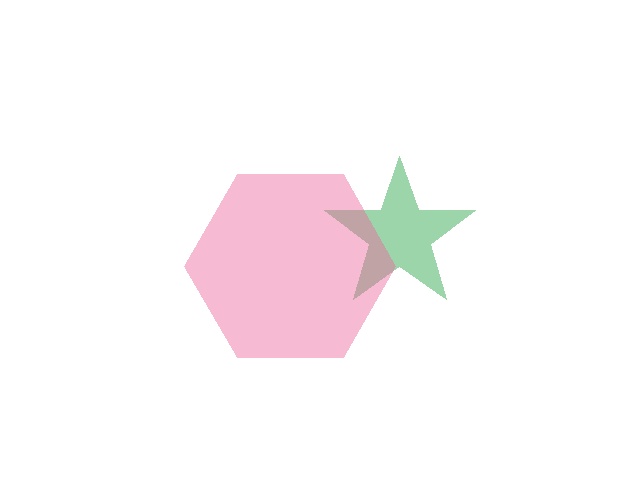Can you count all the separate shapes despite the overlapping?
Yes, there are 2 separate shapes.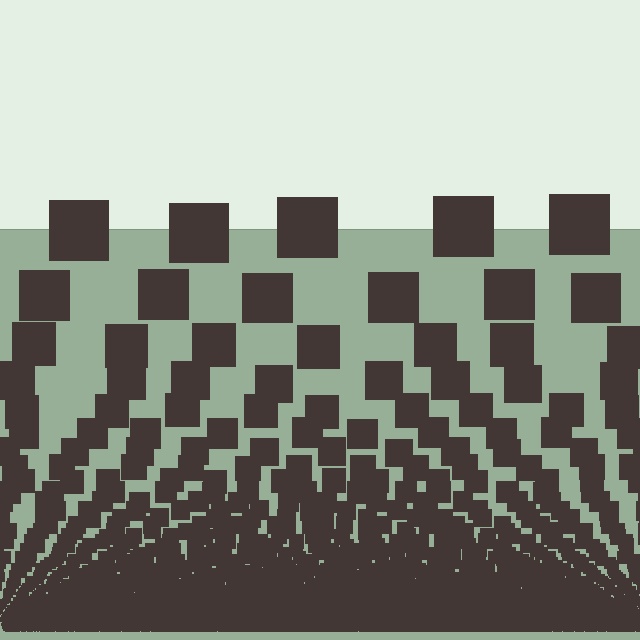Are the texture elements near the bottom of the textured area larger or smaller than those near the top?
Smaller. The gradient is inverted — elements near the bottom are smaller and denser.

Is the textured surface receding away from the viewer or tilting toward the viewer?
The surface appears to tilt toward the viewer. Texture elements get larger and sparser toward the top.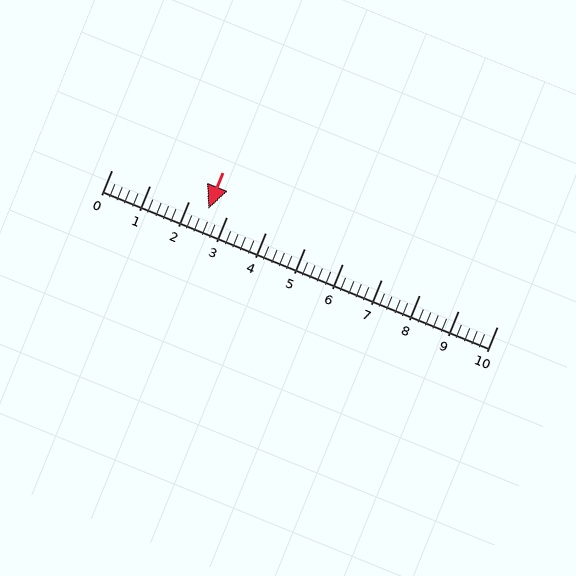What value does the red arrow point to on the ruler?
The red arrow points to approximately 2.5.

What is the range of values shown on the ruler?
The ruler shows values from 0 to 10.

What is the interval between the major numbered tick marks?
The major tick marks are spaced 1 units apart.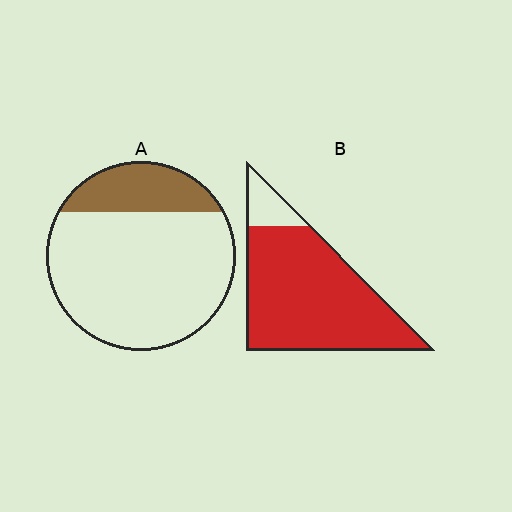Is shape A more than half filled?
No.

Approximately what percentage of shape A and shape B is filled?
A is approximately 20% and B is approximately 90%.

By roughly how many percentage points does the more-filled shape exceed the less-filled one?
By roughly 65 percentage points (B over A).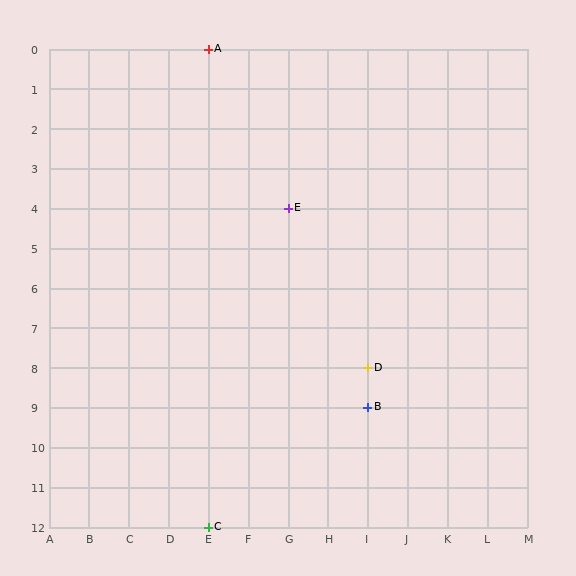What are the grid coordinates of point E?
Point E is at grid coordinates (G, 4).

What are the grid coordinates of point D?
Point D is at grid coordinates (I, 8).